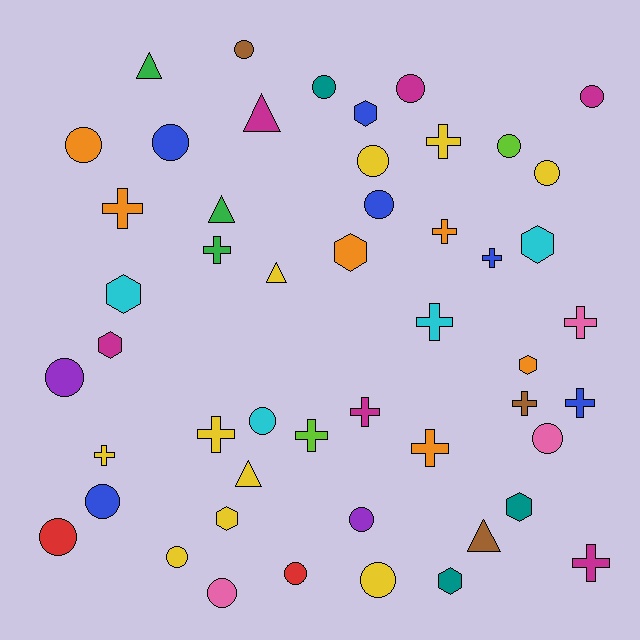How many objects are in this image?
There are 50 objects.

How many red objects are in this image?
There are 2 red objects.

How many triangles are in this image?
There are 6 triangles.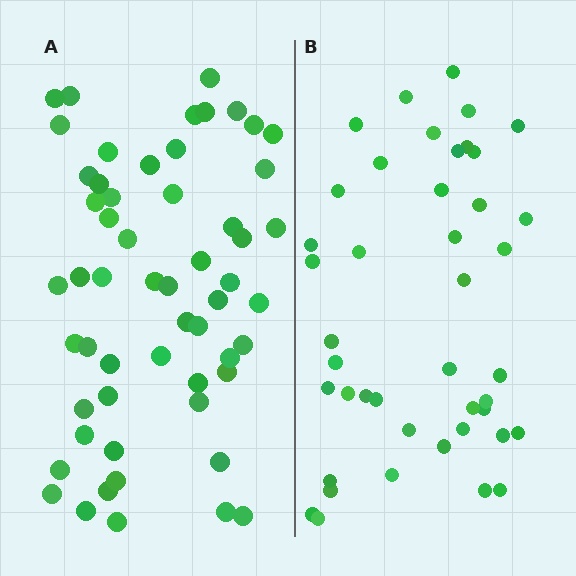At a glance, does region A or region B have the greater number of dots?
Region A (the left region) has more dots.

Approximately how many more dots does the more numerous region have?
Region A has approximately 15 more dots than region B.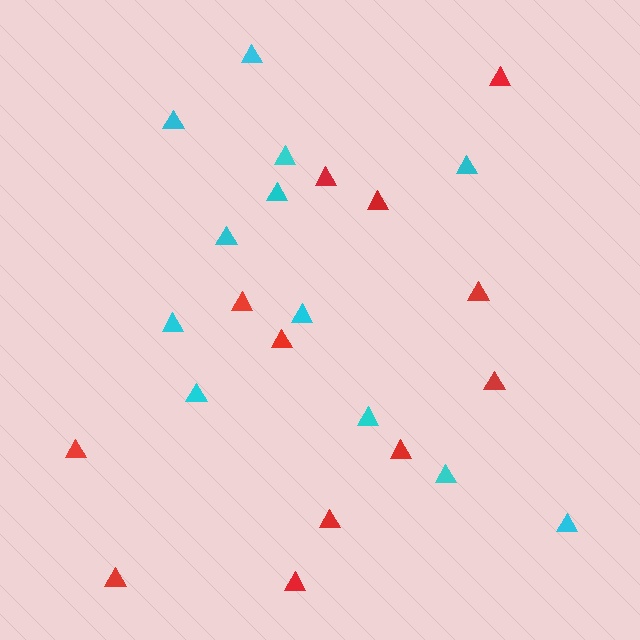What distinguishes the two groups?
There are 2 groups: one group of red triangles (12) and one group of cyan triangles (12).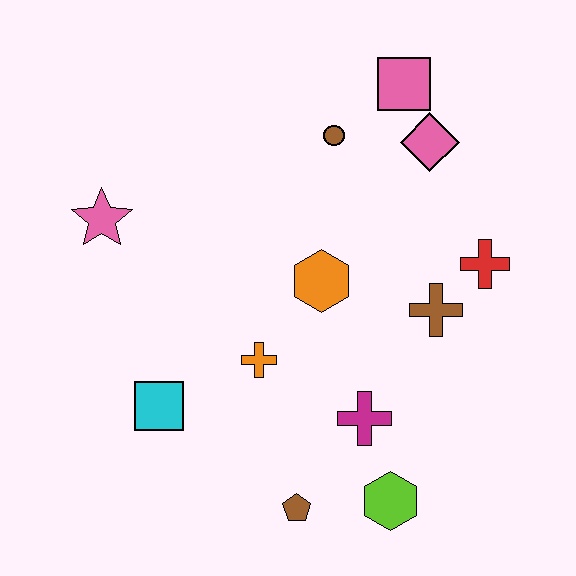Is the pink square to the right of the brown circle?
Yes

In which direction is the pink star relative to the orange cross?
The pink star is to the left of the orange cross.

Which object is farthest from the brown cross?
The pink star is farthest from the brown cross.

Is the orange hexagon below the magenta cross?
No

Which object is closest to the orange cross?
The orange hexagon is closest to the orange cross.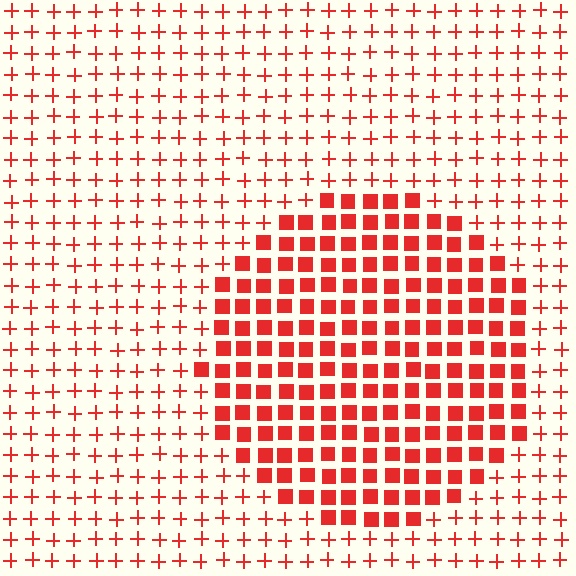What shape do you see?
I see a circle.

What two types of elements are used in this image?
The image uses squares inside the circle region and plus signs outside it.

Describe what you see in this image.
The image is filled with small red elements arranged in a uniform grid. A circle-shaped region contains squares, while the surrounding area contains plus signs. The boundary is defined purely by the change in element shape.